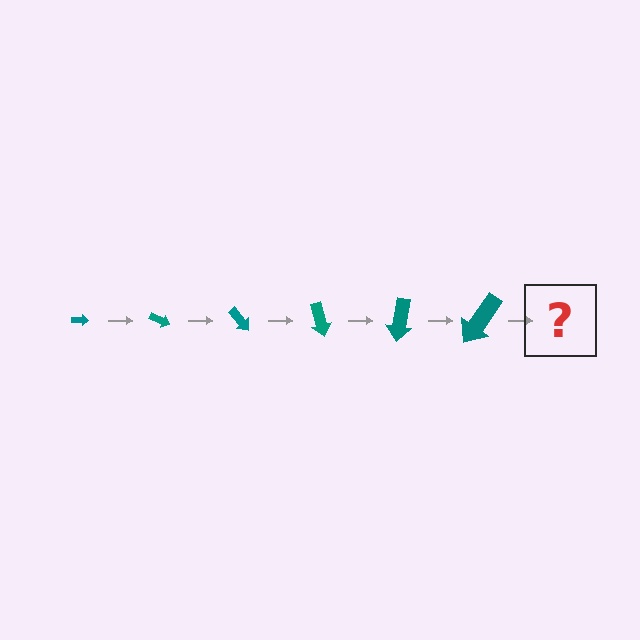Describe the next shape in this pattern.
It should be an arrow, larger than the previous one and rotated 150 degrees from the start.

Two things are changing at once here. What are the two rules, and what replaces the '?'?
The two rules are that the arrow grows larger each step and it rotates 25 degrees each step. The '?' should be an arrow, larger than the previous one and rotated 150 degrees from the start.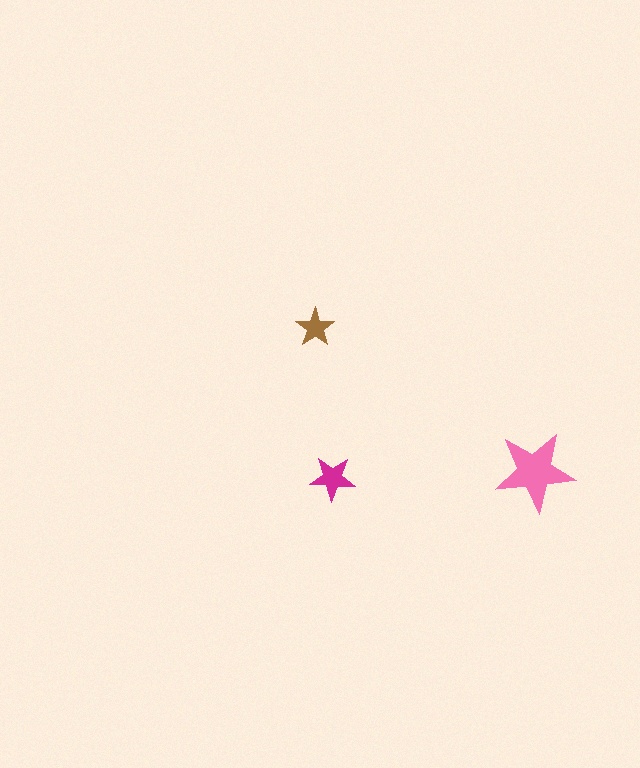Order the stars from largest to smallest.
the pink one, the magenta one, the brown one.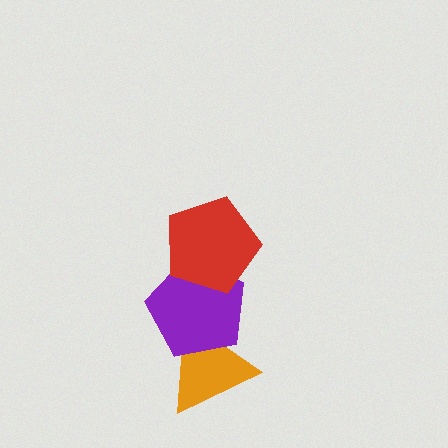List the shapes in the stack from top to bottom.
From top to bottom: the red pentagon, the purple pentagon, the orange triangle.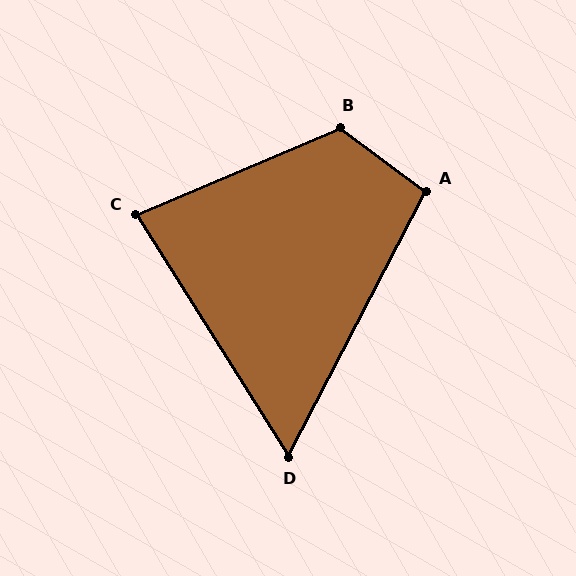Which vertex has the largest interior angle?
B, at approximately 120 degrees.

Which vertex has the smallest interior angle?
D, at approximately 60 degrees.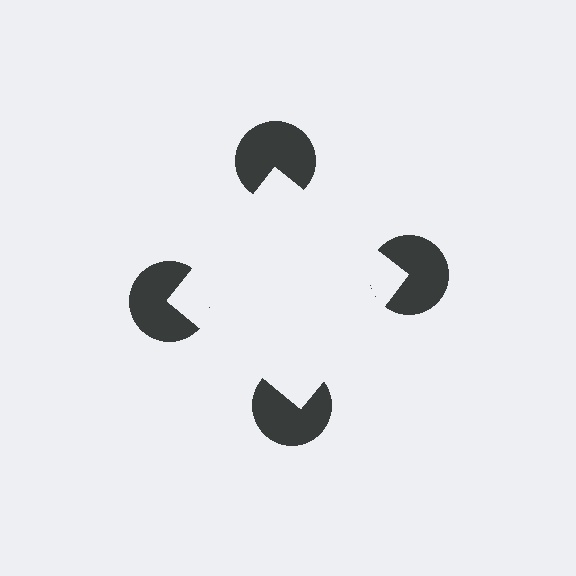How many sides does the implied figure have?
4 sides.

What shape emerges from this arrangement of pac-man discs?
An illusory square — its edges are inferred from the aligned wedge cuts in the pac-man discs, not physically drawn.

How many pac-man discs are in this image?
There are 4 — one at each vertex of the illusory square.